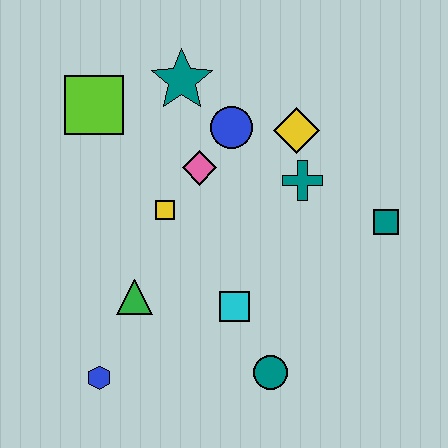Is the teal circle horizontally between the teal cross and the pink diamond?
Yes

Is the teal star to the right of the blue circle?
No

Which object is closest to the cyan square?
The teal circle is closest to the cyan square.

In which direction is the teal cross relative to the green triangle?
The teal cross is to the right of the green triangle.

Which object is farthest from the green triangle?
The teal square is farthest from the green triangle.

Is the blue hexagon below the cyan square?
Yes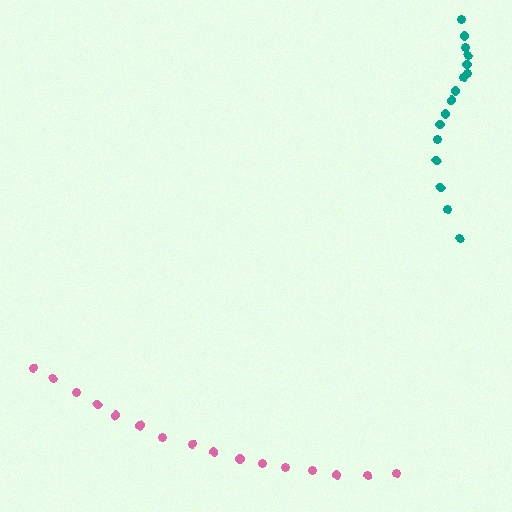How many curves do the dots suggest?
There are 2 distinct paths.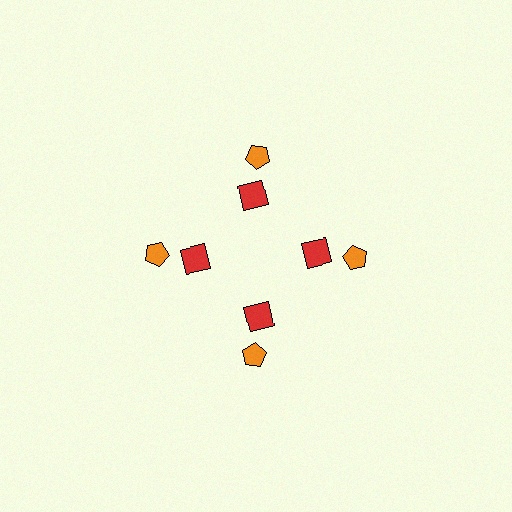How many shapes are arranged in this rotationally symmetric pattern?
There are 8 shapes, arranged in 4 groups of 2.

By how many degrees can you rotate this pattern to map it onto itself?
The pattern maps onto itself every 90 degrees of rotation.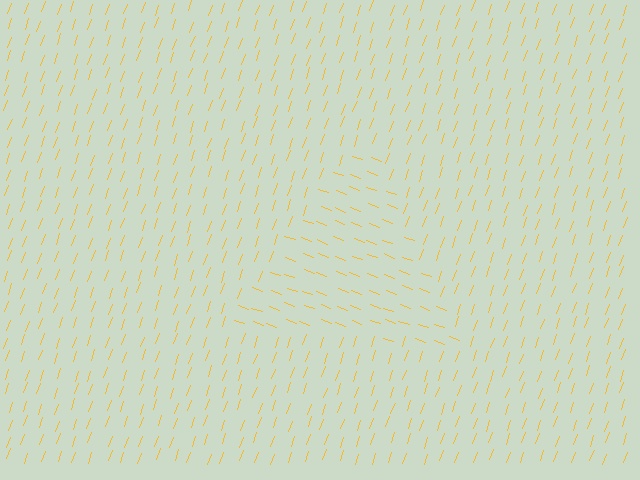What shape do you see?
I see a triangle.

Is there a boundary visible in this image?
Yes, there is a texture boundary formed by a change in line orientation.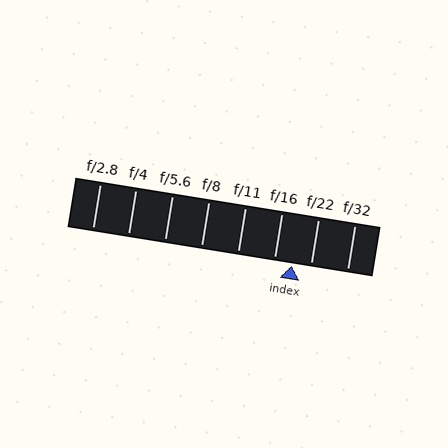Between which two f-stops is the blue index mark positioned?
The index mark is between f/16 and f/22.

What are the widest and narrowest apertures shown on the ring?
The widest aperture shown is f/2.8 and the narrowest is f/32.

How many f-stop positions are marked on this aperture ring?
There are 8 f-stop positions marked.